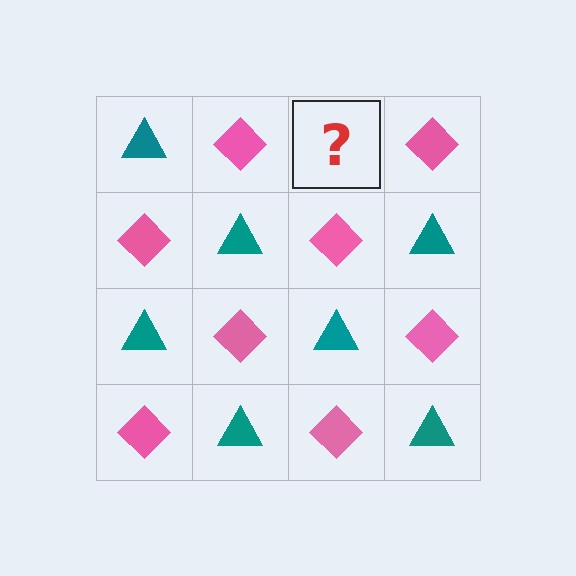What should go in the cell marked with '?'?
The missing cell should contain a teal triangle.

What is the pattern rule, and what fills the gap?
The rule is that it alternates teal triangle and pink diamond in a checkerboard pattern. The gap should be filled with a teal triangle.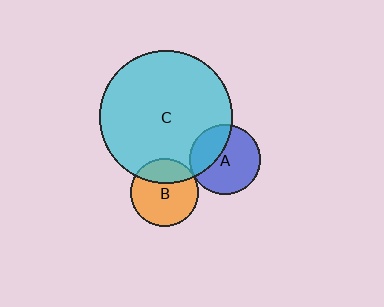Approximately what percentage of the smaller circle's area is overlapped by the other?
Approximately 30%.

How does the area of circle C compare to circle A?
Approximately 3.6 times.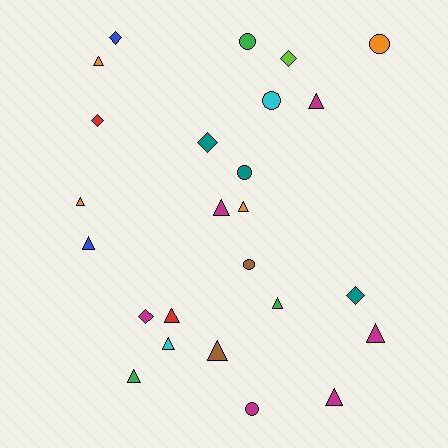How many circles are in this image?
There are 6 circles.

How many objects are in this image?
There are 25 objects.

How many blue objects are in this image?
There are 2 blue objects.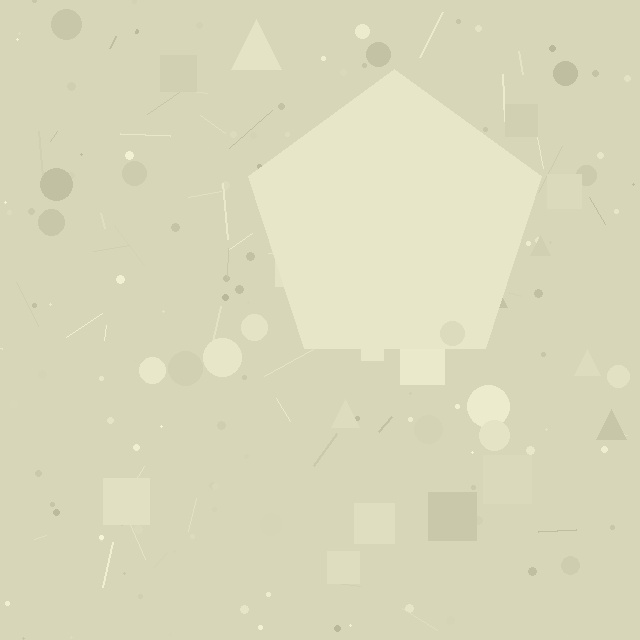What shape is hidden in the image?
A pentagon is hidden in the image.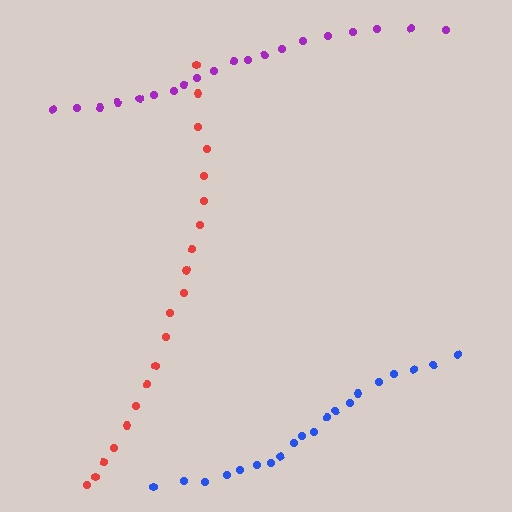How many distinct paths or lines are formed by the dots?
There are 3 distinct paths.